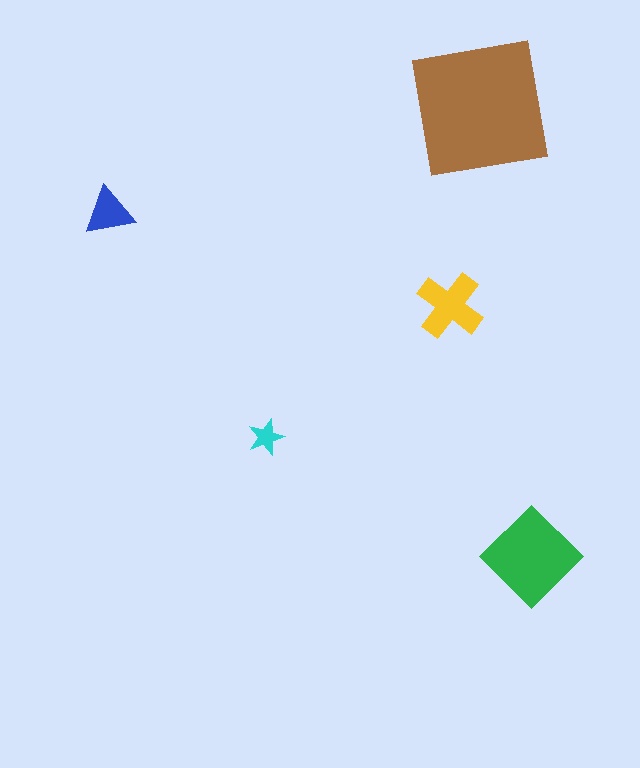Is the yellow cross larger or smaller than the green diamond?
Smaller.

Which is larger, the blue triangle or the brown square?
The brown square.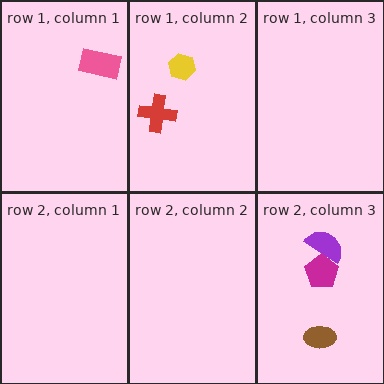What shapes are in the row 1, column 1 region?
The pink rectangle.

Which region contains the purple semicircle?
The row 2, column 3 region.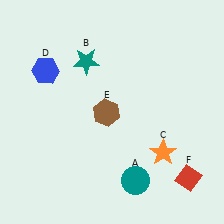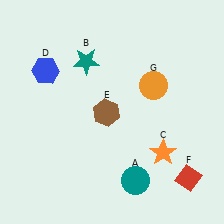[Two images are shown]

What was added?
An orange circle (G) was added in Image 2.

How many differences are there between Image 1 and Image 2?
There is 1 difference between the two images.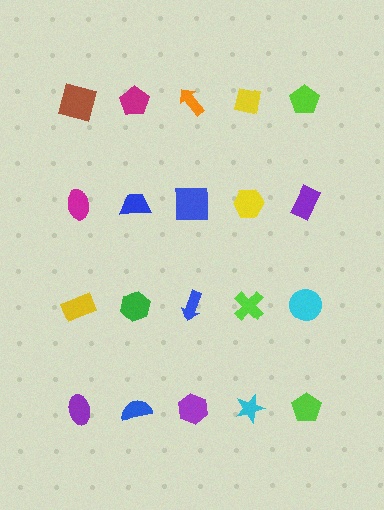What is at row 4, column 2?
A blue semicircle.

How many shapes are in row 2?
5 shapes.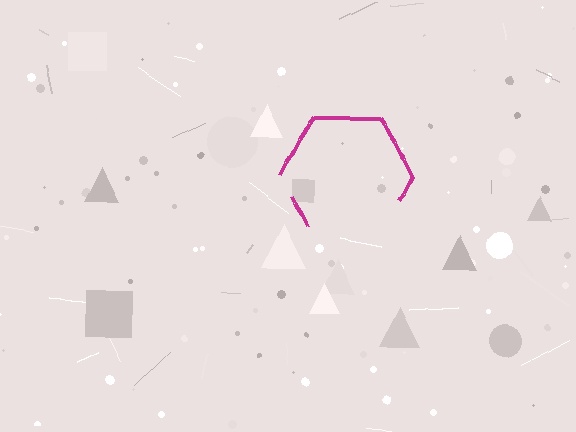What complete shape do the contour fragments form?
The contour fragments form a hexagon.